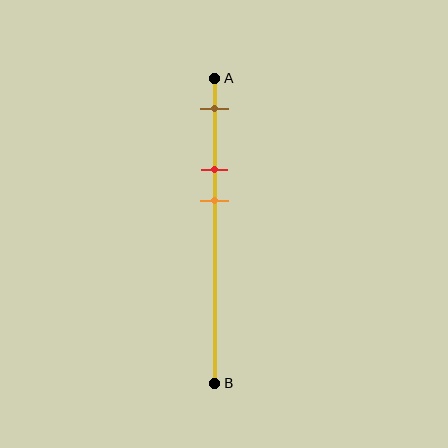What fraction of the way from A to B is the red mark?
The red mark is approximately 30% (0.3) of the way from A to B.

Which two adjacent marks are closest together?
The red and orange marks are the closest adjacent pair.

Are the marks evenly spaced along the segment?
Yes, the marks are approximately evenly spaced.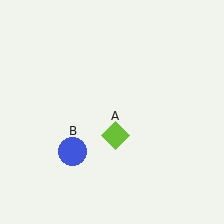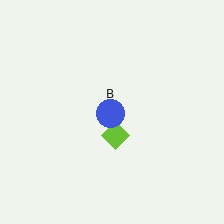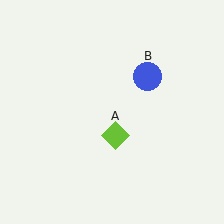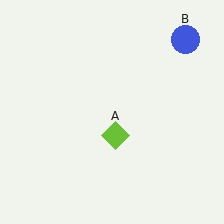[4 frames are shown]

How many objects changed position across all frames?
1 object changed position: blue circle (object B).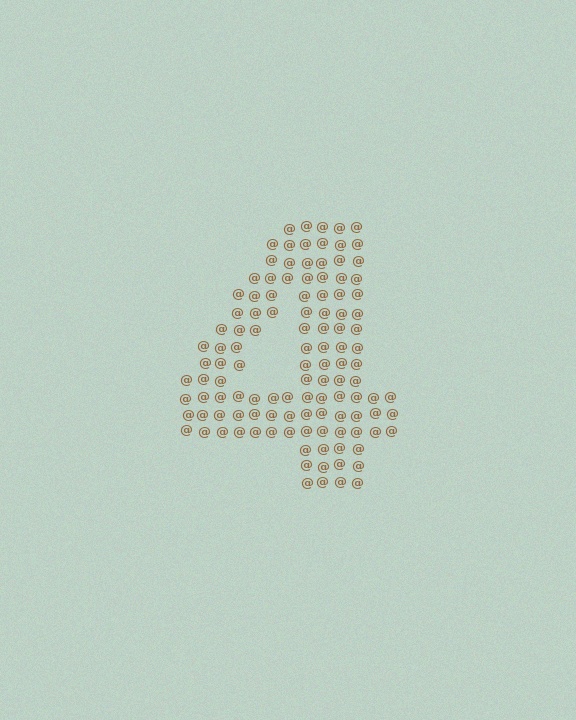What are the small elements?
The small elements are at signs.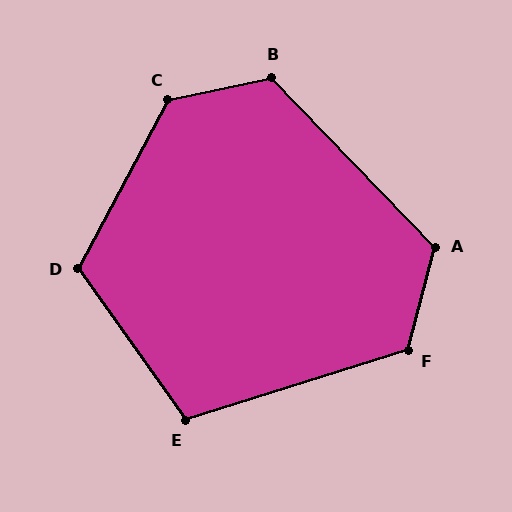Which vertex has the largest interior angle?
C, at approximately 131 degrees.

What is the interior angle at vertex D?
Approximately 116 degrees (obtuse).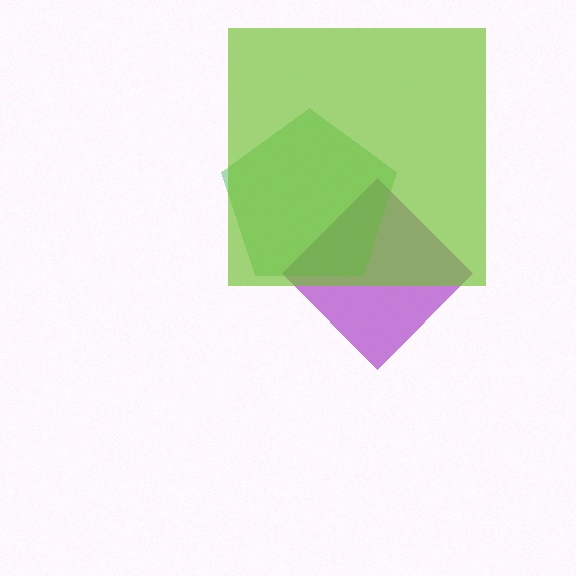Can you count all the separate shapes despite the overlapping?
Yes, there are 3 separate shapes.